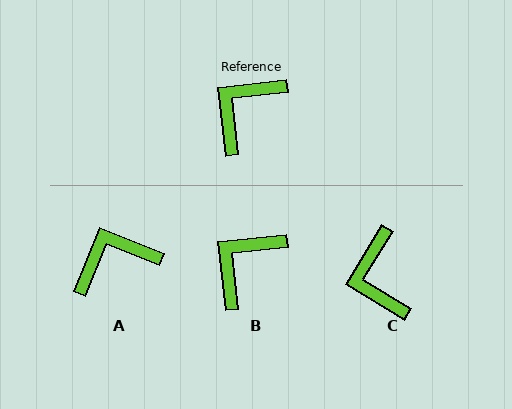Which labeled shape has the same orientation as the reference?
B.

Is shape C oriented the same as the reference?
No, it is off by about 52 degrees.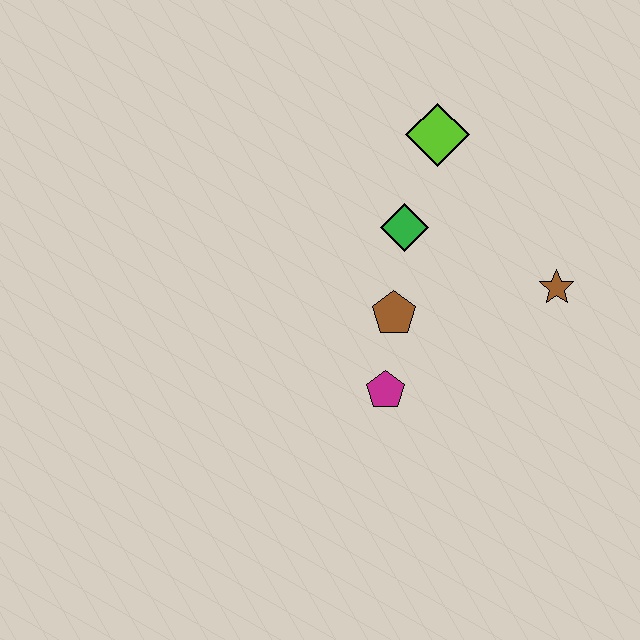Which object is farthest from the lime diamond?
The magenta pentagon is farthest from the lime diamond.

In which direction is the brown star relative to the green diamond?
The brown star is to the right of the green diamond.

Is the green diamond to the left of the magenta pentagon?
No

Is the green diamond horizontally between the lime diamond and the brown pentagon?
Yes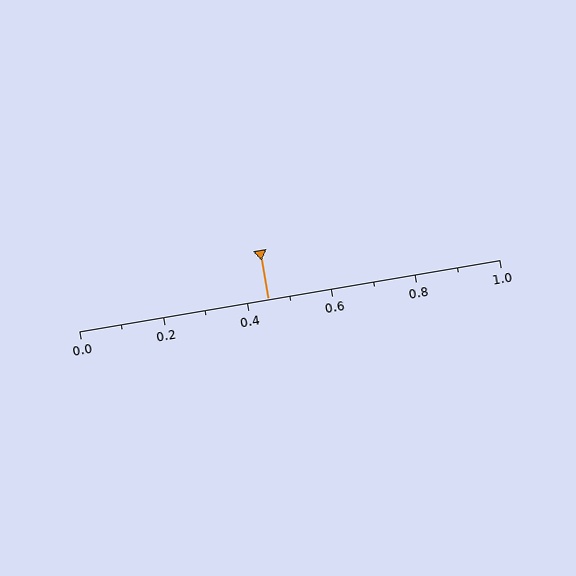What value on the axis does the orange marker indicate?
The marker indicates approximately 0.45.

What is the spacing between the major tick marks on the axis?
The major ticks are spaced 0.2 apart.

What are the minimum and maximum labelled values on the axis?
The axis runs from 0.0 to 1.0.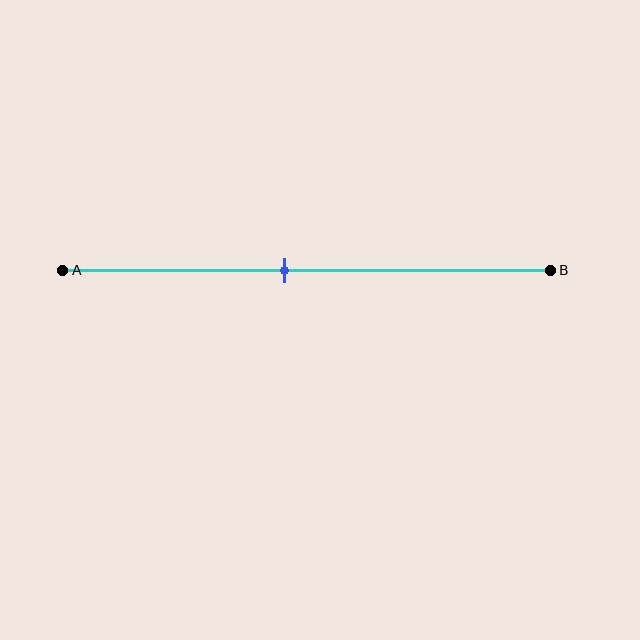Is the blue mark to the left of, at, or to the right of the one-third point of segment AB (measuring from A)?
The blue mark is to the right of the one-third point of segment AB.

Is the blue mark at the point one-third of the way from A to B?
No, the mark is at about 45% from A, not at the 33% one-third point.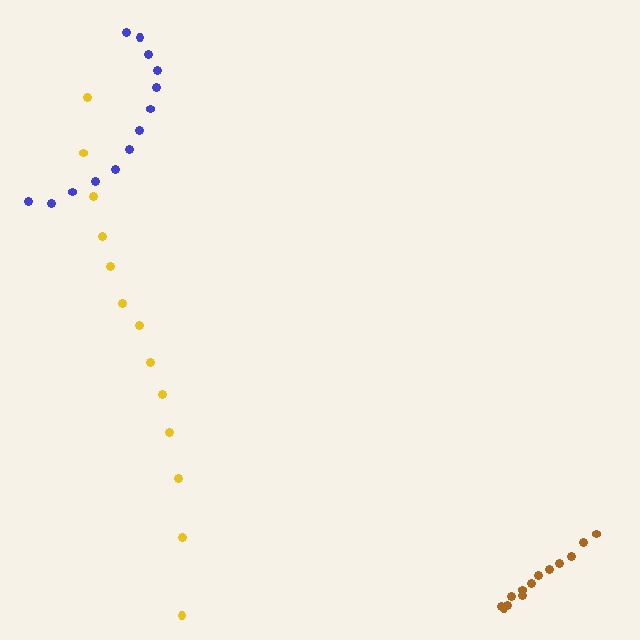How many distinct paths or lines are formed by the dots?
There are 3 distinct paths.